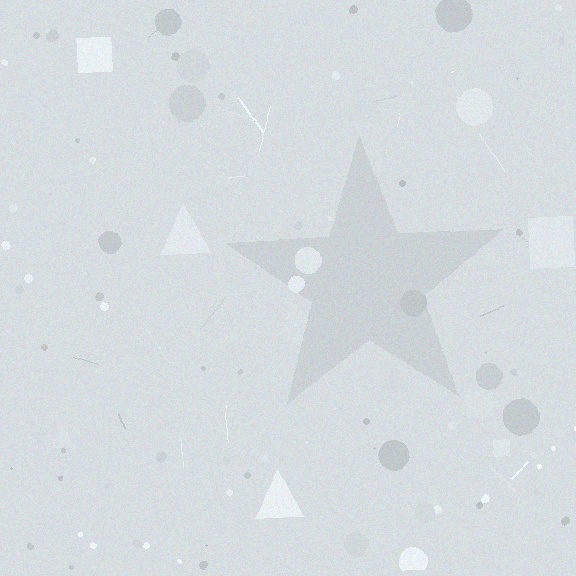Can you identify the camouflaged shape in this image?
The camouflaged shape is a star.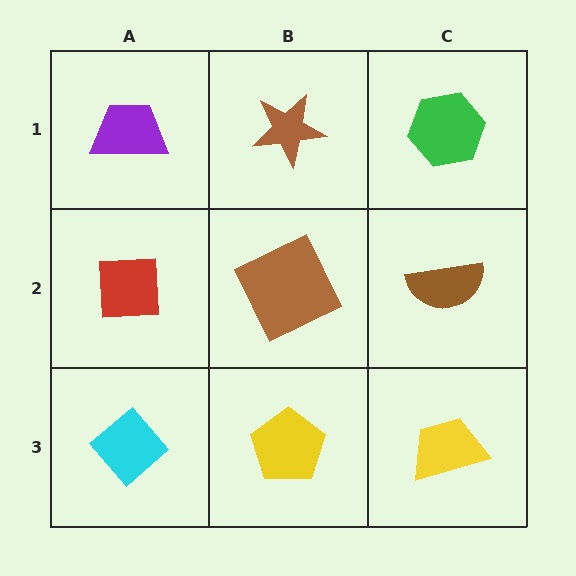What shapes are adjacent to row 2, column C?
A green hexagon (row 1, column C), a yellow trapezoid (row 3, column C), a brown square (row 2, column B).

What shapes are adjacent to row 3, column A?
A red square (row 2, column A), a yellow pentagon (row 3, column B).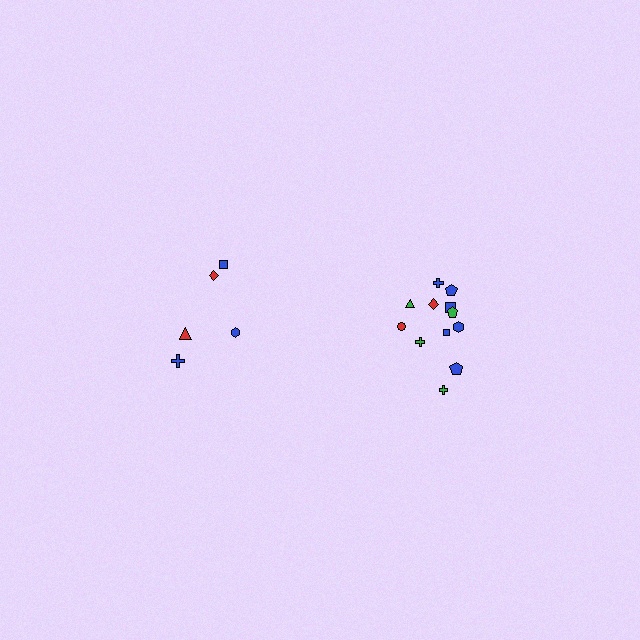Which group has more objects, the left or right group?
The right group.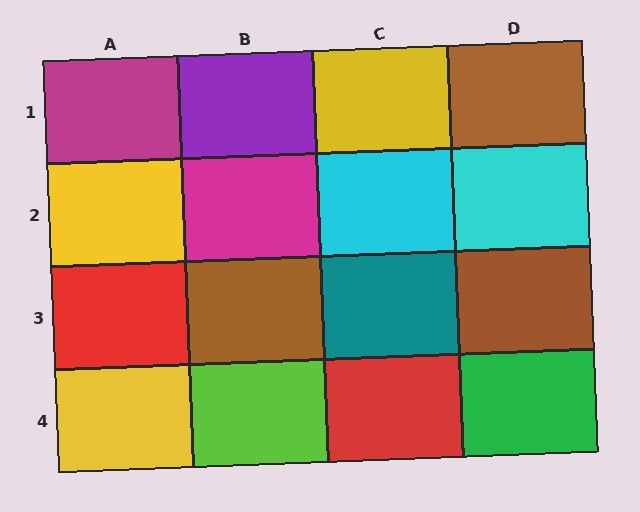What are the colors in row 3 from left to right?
Red, brown, teal, brown.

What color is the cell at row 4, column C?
Red.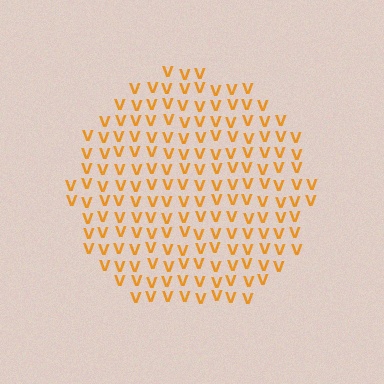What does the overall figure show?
The overall figure shows a circle.